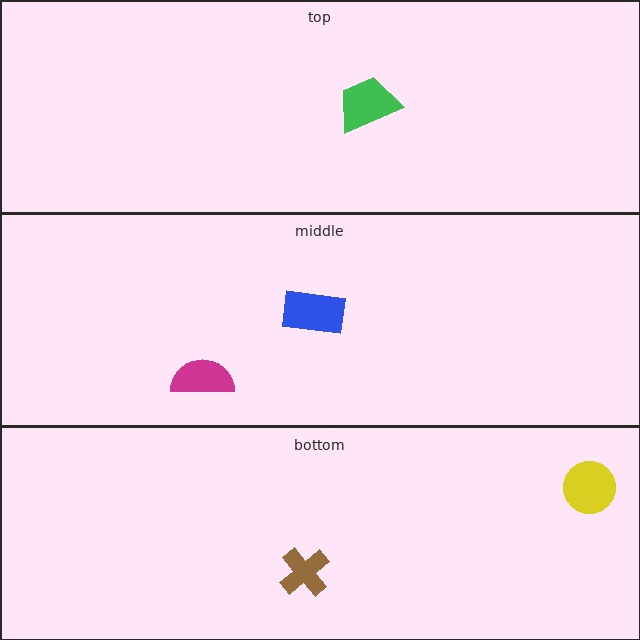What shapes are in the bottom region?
The brown cross, the yellow circle.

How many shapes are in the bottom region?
2.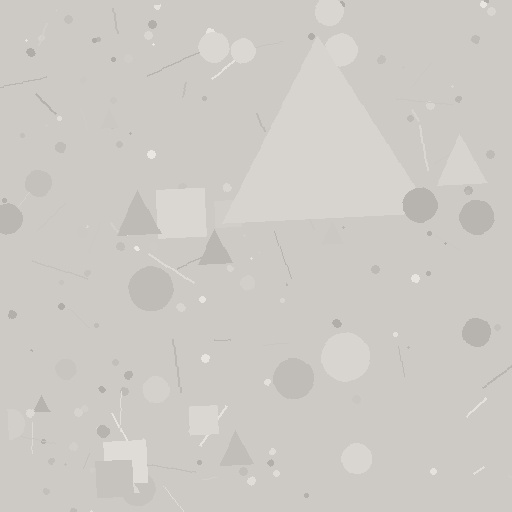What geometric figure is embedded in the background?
A triangle is embedded in the background.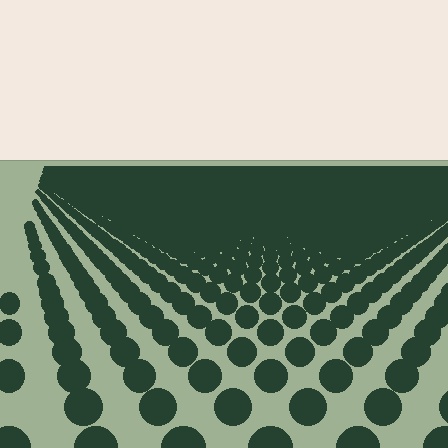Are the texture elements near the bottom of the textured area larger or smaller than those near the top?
Larger. Near the bottom, elements are closer to the viewer and appear at a bigger on-screen size.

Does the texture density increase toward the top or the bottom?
Density increases toward the top.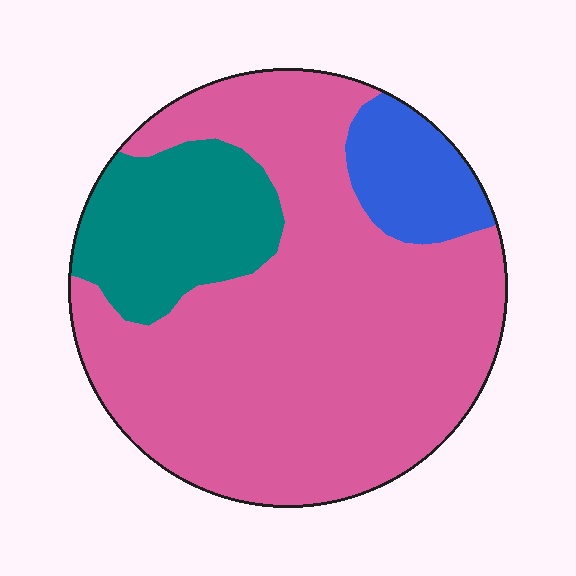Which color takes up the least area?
Blue, at roughly 10%.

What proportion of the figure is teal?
Teal covers 18% of the figure.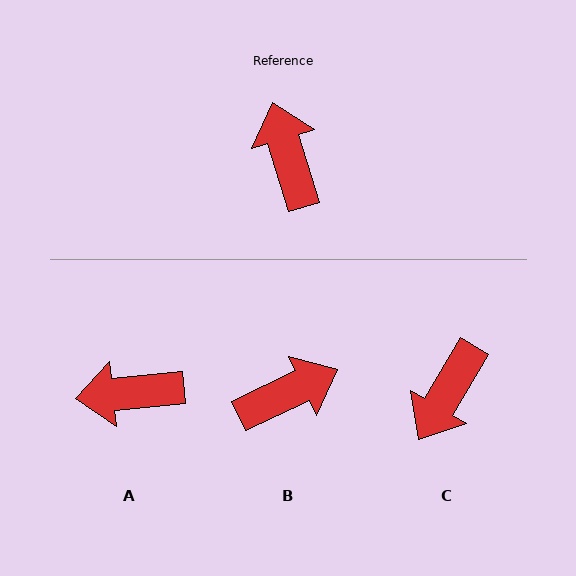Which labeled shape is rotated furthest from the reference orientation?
C, about 132 degrees away.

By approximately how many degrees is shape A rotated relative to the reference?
Approximately 79 degrees counter-clockwise.